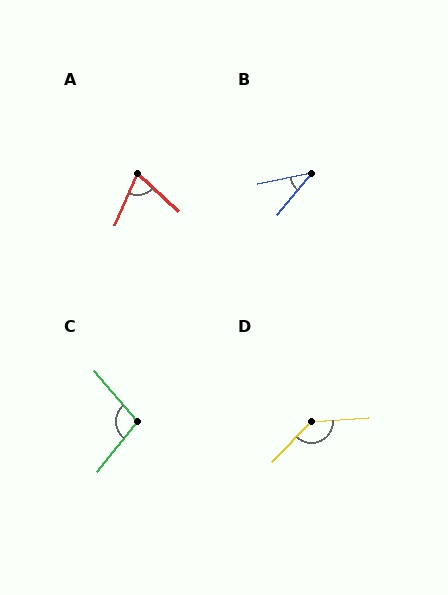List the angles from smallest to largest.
B (39°), A (72°), C (101°), D (137°).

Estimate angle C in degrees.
Approximately 101 degrees.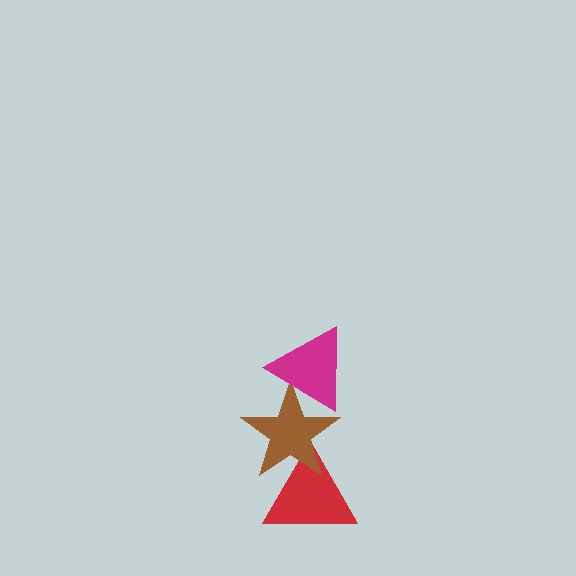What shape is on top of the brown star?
The magenta triangle is on top of the brown star.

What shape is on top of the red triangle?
The brown star is on top of the red triangle.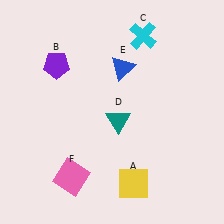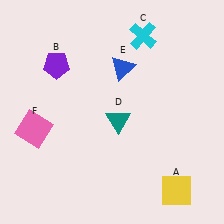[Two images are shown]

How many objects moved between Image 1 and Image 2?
2 objects moved between the two images.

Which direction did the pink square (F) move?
The pink square (F) moved up.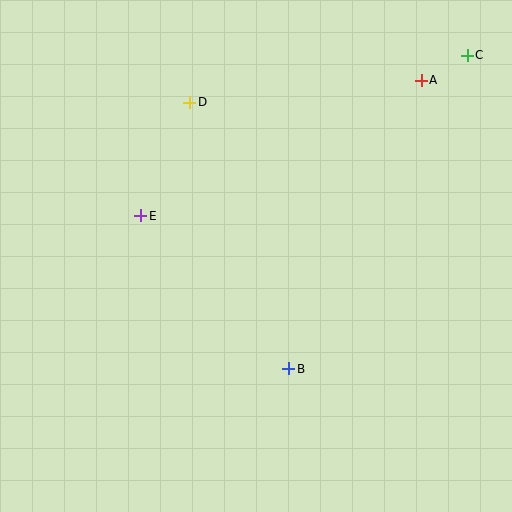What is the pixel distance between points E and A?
The distance between E and A is 311 pixels.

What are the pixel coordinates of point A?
Point A is at (421, 80).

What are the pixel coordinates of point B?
Point B is at (289, 369).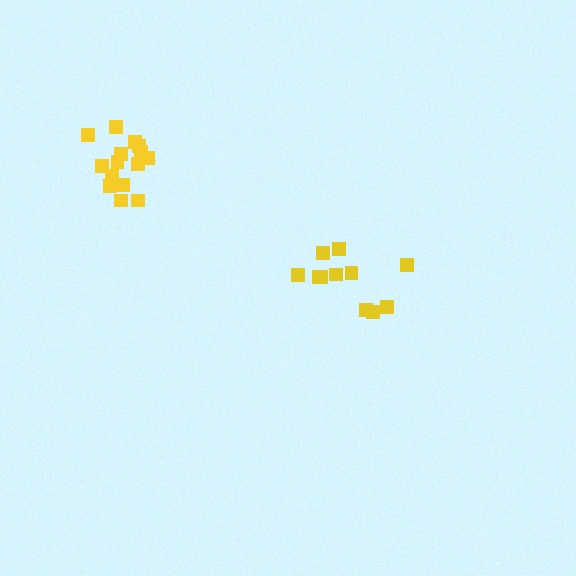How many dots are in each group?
Group 1: 11 dots, Group 2: 16 dots (27 total).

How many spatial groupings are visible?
There are 2 spatial groupings.